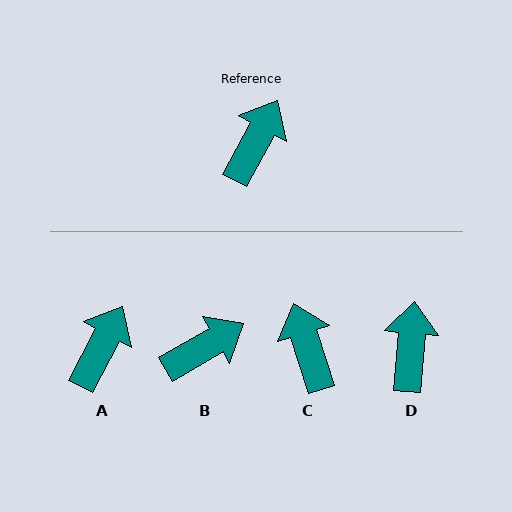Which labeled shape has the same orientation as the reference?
A.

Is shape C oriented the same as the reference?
No, it is off by about 46 degrees.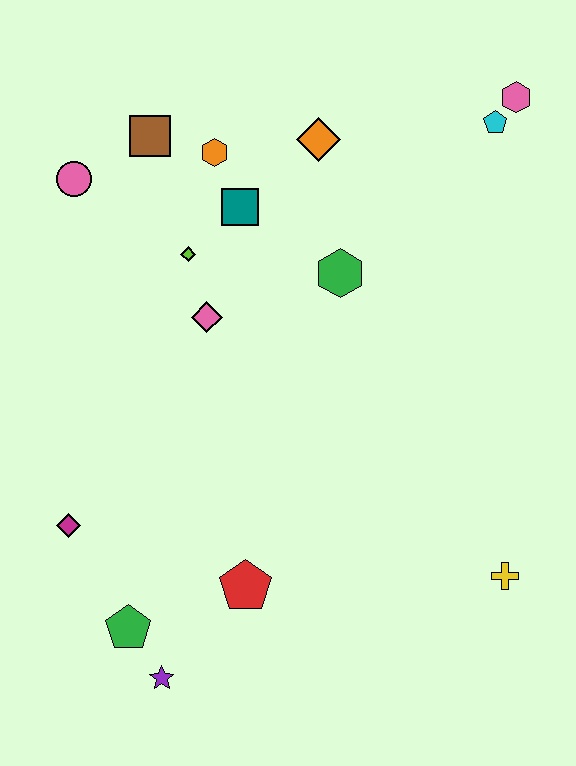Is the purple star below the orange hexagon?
Yes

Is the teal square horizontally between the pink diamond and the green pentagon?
No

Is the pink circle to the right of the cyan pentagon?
No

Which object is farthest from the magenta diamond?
The pink hexagon is farthest from the magenta diamond.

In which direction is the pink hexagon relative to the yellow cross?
The pink hexagon is above the yellow cross.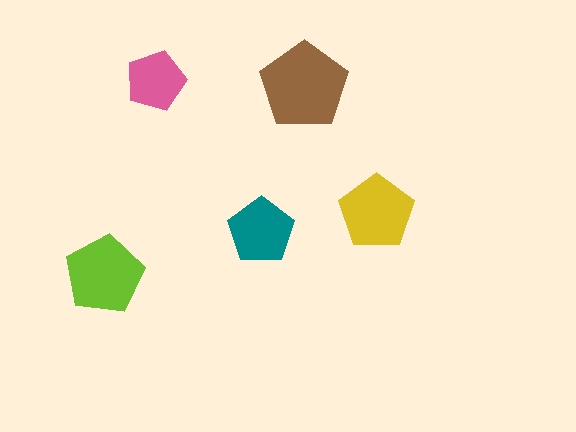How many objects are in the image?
There are 5 objects in the image.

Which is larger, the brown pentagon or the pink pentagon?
The brown one.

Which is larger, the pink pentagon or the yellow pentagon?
The yellow one.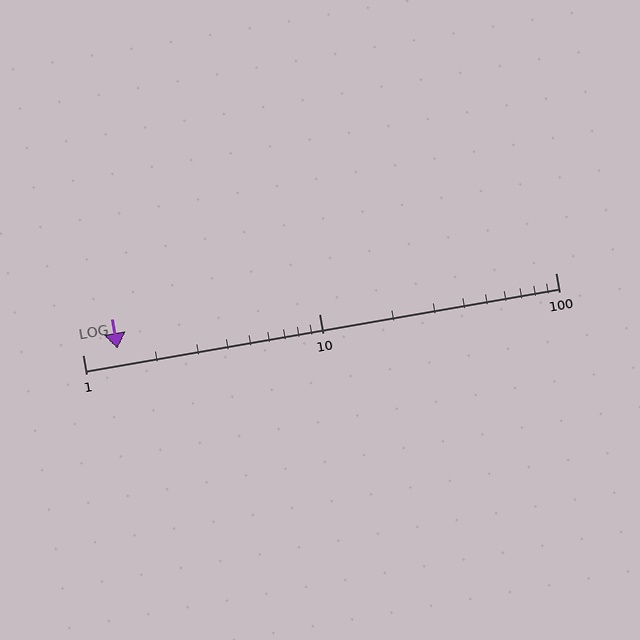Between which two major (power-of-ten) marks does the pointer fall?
The pointer is between 1 and 10.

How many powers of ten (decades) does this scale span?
The scale spans 2 decades, from 1 to 100.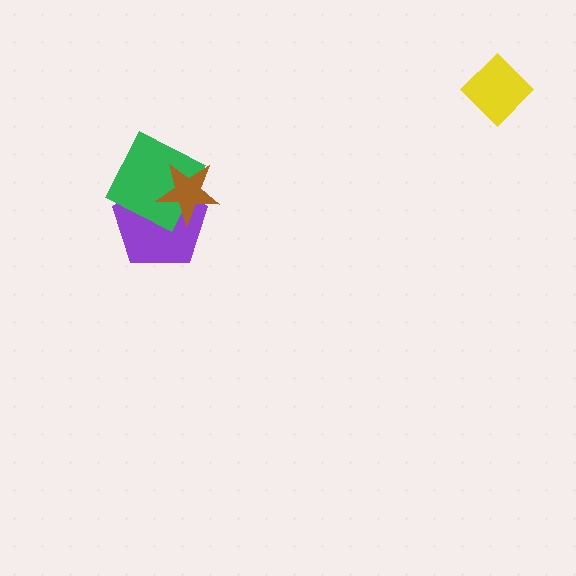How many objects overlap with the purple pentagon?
2 objects overlap with the purple pentagon.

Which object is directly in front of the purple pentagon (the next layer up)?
The green square is directly in front of the purple pentagon.